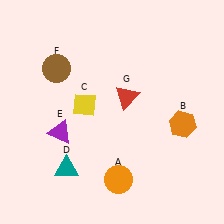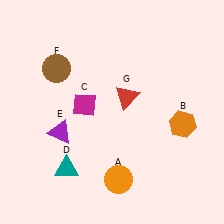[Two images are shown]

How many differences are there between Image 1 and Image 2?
There is 1 difference between the two images.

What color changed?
The diamond (C) changed from yellow in Image 1 to magenta in Image 2.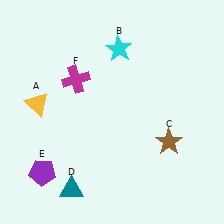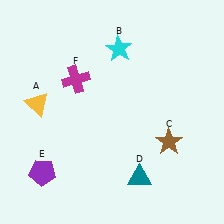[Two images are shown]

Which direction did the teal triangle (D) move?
The teal triangle (D) moved right.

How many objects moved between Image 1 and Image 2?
1 object moved between the two images.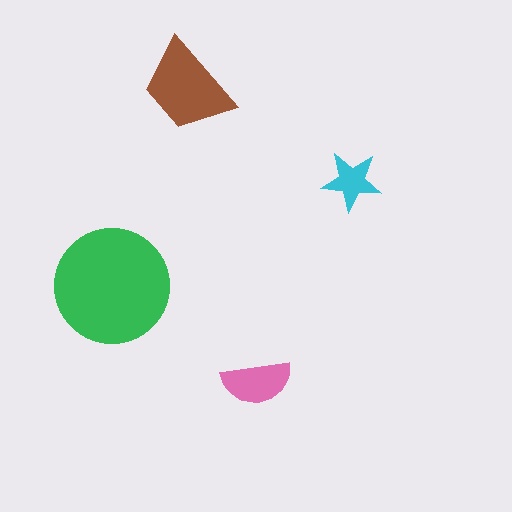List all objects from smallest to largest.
The cyan star, the pink semicircle, the brown trapezoid, the green circle.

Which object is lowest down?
The pink semicircle is bottommost.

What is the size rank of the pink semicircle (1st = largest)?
3rd.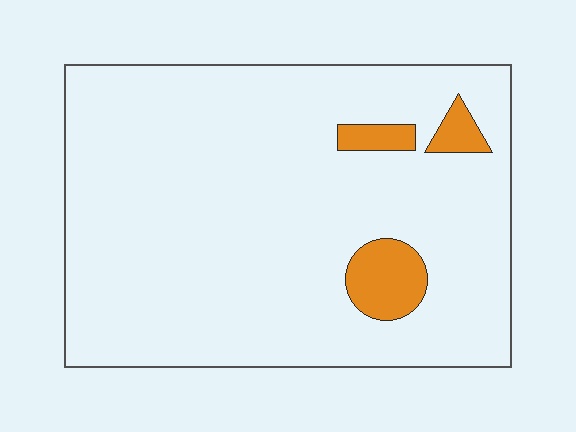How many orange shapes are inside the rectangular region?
3.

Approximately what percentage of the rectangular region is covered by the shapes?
Approximately 5%.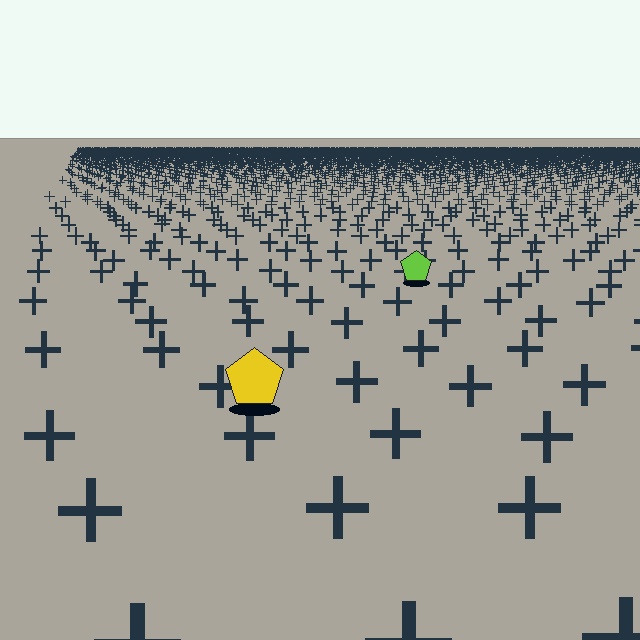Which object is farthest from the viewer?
The lime pentagon is farthest from the viewer. It appears smaller and the ground texture around it is denser.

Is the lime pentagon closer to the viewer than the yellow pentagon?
No. The yellow pentagon is closer — you can tell from the texture gradient: the ground texture is coarser near it.